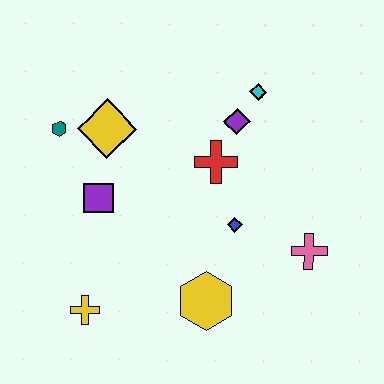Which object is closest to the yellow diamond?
The teal hexagon is closest to the yellow diamond.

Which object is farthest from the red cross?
The yellow cross is farthest from the red cross.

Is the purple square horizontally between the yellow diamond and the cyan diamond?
No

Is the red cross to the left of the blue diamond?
Yes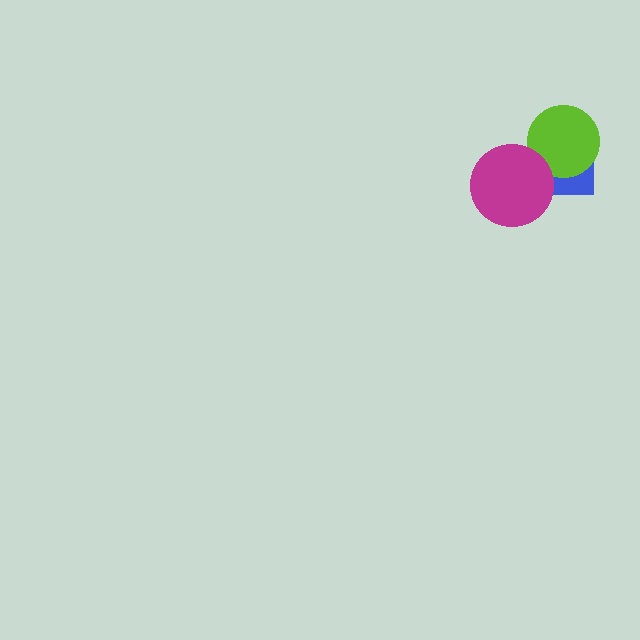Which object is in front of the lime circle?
The magenta circle is in front of the lime circle.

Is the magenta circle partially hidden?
No, no other shape covers it.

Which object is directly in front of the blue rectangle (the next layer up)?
The lime circle is directly in front of the blue rectangle.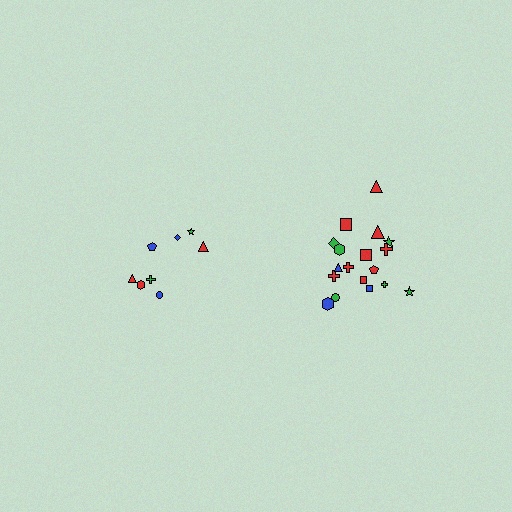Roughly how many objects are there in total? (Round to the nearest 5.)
Roughly 25 objects in total.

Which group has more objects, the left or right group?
The right group.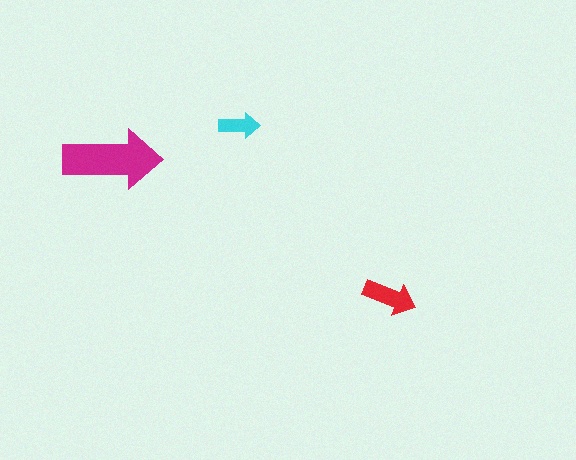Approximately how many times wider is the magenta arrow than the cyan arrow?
About 2.5 times wider.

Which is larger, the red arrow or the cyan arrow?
The red one.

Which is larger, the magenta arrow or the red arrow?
The magenta one.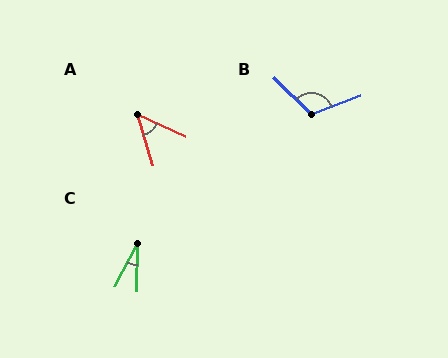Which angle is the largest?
B, at approximately 114 degrees.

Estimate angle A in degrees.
Approximately 49 degrees.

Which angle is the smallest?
C, at approximately 28 degrees.